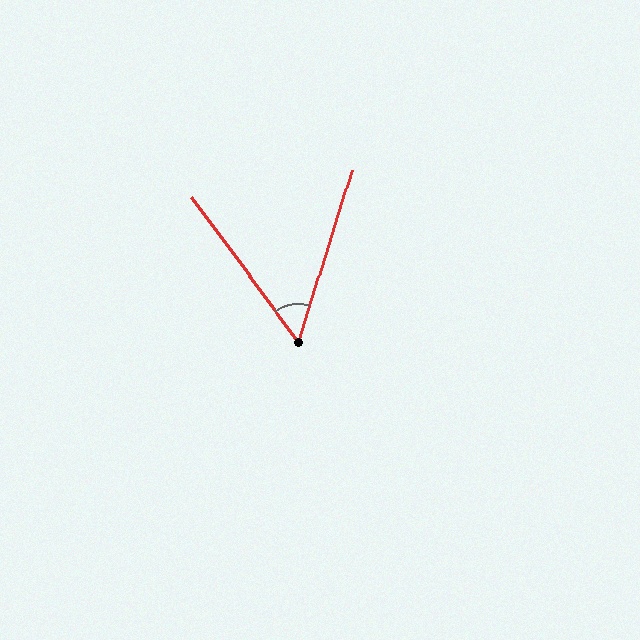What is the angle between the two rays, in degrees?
Approximately 54 degrees.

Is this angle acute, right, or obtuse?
It is acute.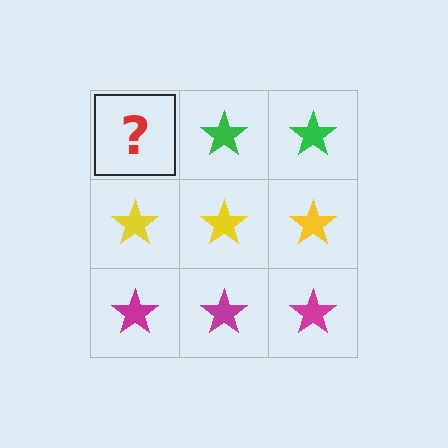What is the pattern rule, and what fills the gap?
The rule is that each row has a consistent color. The gap should be filled with a green star.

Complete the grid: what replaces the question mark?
The question mark should be replaced with a green star.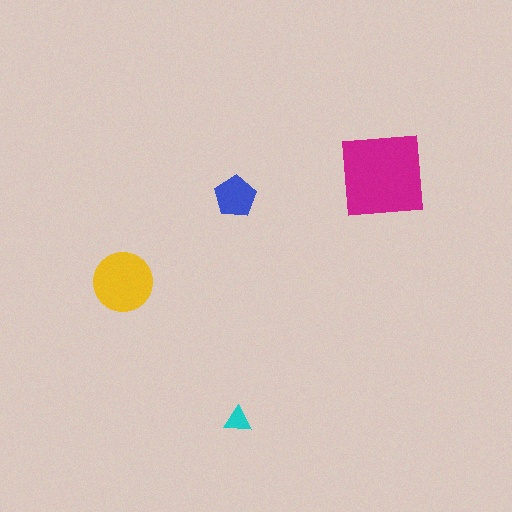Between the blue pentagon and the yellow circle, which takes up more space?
The yellow circle.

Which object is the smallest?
The cyan triangle.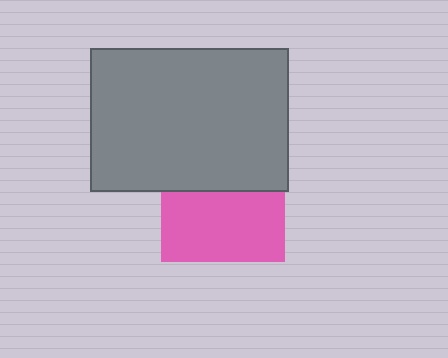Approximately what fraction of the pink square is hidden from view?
Roughly 44% of the pink square is hidden behind the gray rectangle.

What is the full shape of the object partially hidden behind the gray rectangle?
The partially hidden object is a pink square.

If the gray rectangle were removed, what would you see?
You would see the complete pink square.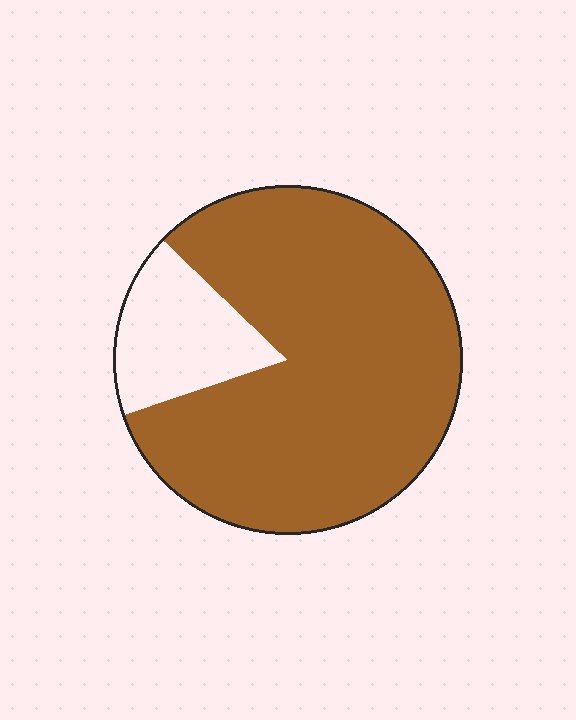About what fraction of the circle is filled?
About five sixths (5/6).